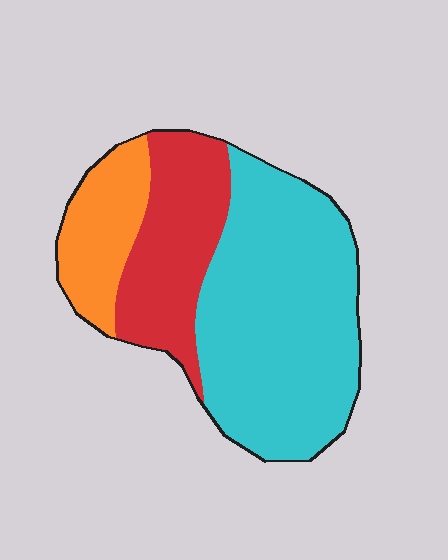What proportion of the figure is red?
Red covers roughly 25% of the figure.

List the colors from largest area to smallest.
From largest to smallest: cyan, red, orange.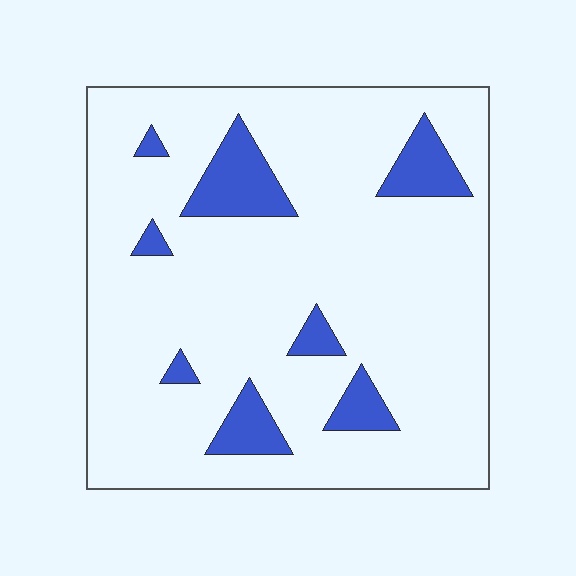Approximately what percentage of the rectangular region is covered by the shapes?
Approximately 15%.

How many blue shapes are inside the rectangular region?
8.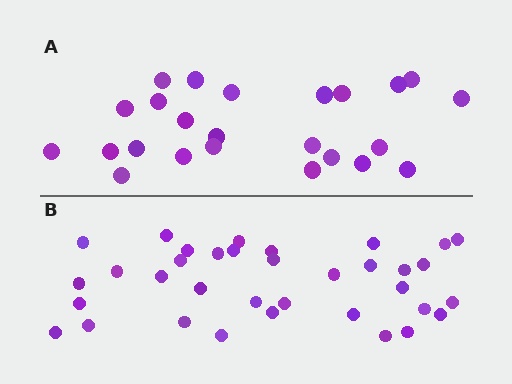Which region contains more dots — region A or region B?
Region B (the bottom region) has more dots.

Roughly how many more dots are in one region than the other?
Region B has roughly 12 or so more dots than region A.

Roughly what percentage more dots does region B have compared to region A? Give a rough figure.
About 45% more.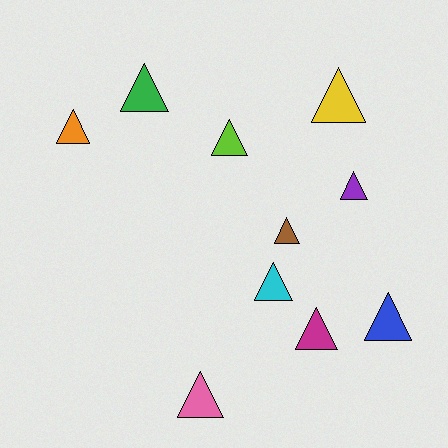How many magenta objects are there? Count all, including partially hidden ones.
There is 1 magenta object.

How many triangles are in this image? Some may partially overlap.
There are 10 triangles.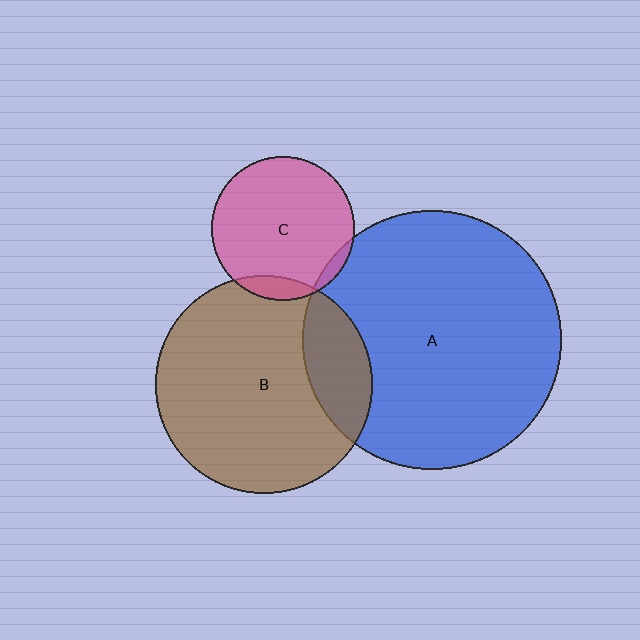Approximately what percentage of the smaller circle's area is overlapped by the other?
Approximately 10%.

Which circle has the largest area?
Circle A (blue).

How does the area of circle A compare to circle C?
Approximately 3.3 times.